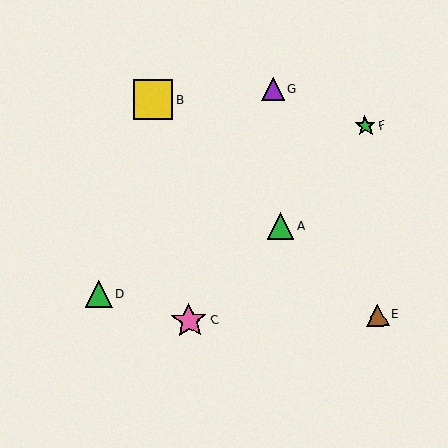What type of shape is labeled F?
Shape F is a green star.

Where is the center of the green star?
The center of the green star is at (365, 126).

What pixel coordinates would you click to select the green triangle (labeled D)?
Click at (99, 294) to select the green triangle D.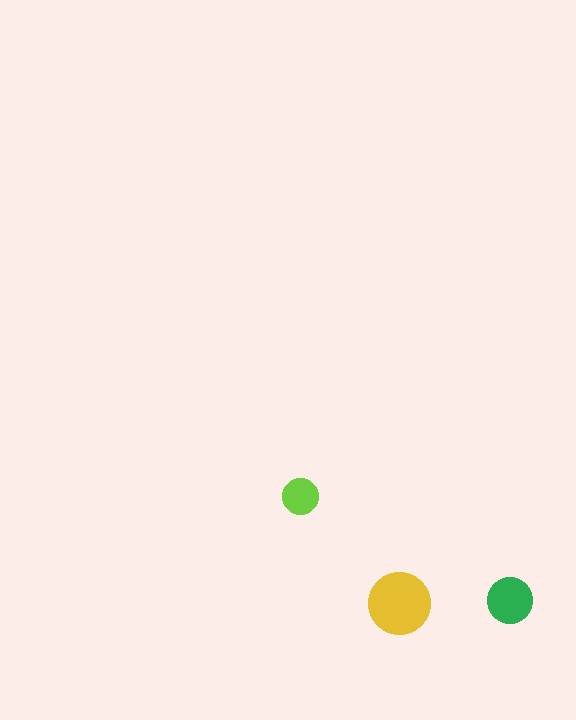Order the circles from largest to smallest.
the yellow one, the green one, the lime one.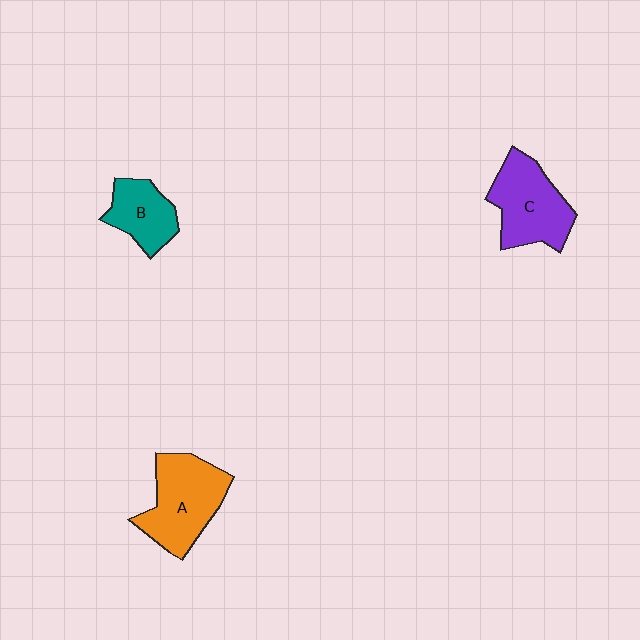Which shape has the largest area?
Shape A (orange).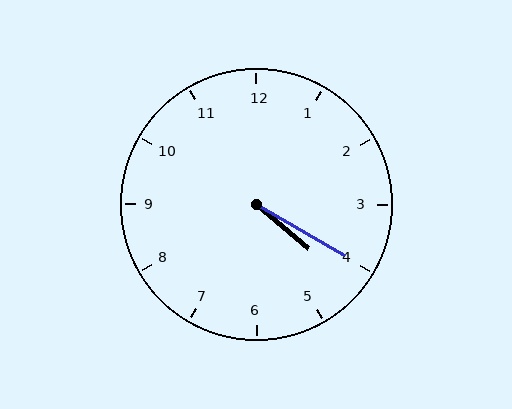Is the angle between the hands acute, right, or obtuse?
It is acute.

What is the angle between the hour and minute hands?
Approximately 10 degrees.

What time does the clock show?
4:20.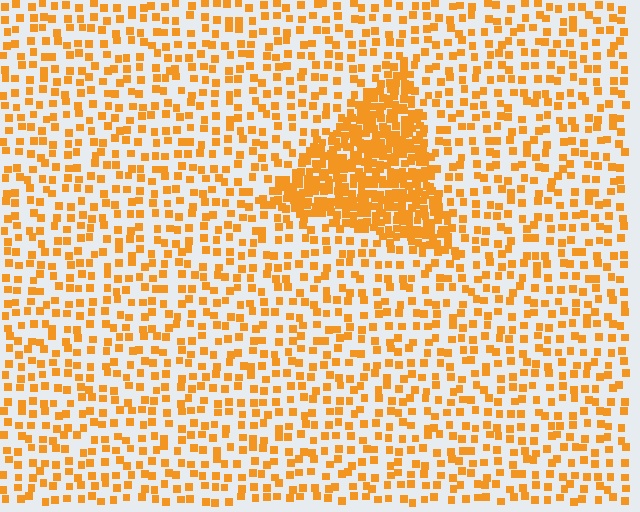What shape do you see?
I see a triangle.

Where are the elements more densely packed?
The elements are more densely packed inside the triangle boundary.